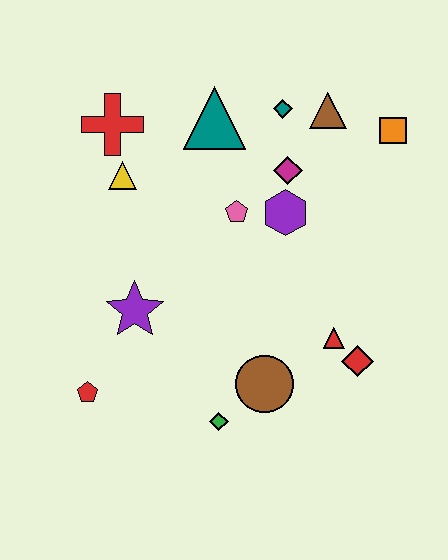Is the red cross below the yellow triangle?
No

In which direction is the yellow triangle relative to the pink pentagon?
The yellow triangle is to the left of the pink pentagon.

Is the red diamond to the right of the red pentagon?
Yes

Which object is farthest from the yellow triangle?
The red diamond is farthest from the yellow triangle.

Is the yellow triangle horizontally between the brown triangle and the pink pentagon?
No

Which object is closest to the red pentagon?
The purple star is closest to the red pentagon.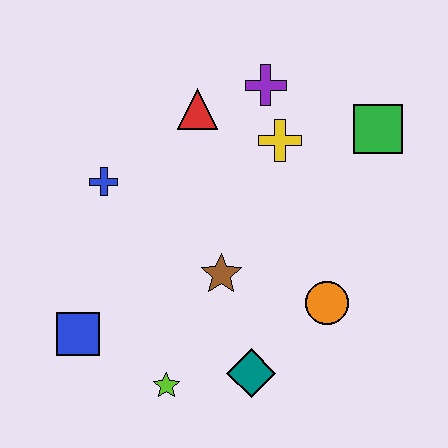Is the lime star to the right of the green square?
No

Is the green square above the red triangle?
No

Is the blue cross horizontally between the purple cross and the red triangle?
No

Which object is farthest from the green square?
The blue square is farthest from the green square.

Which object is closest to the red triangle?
The purple cross is closest to the red triangle.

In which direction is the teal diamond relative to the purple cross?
The teal diamond is below the purple cross.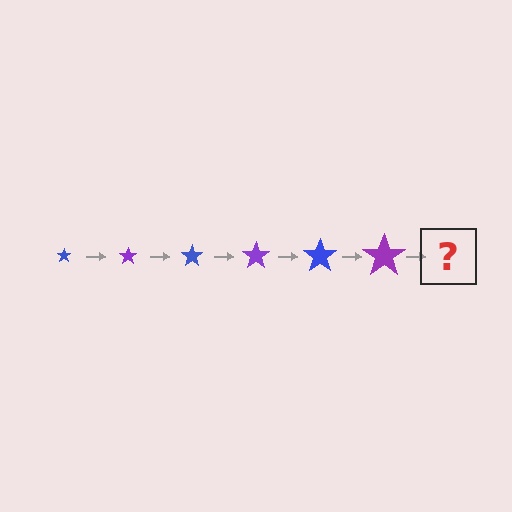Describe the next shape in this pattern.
It should be a blue star, larger than the previous one.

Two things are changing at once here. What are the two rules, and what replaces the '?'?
The two rules are that the star grows larger each step and the color cycles through blue and purple. The '?' should be a blue star, larger than the previous one.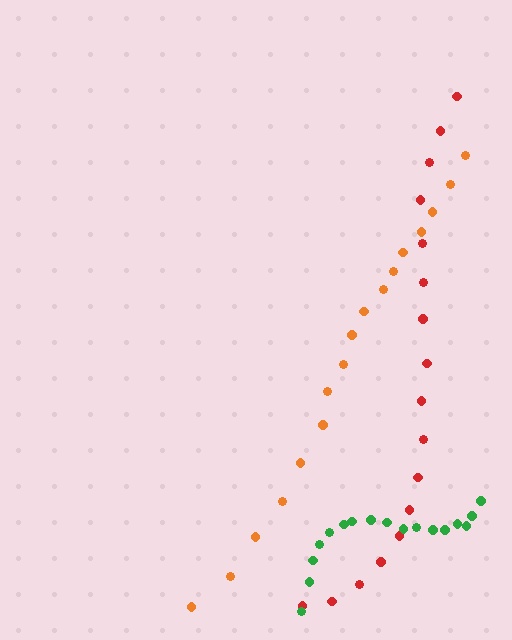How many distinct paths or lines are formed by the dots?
There are 3 distinct paths.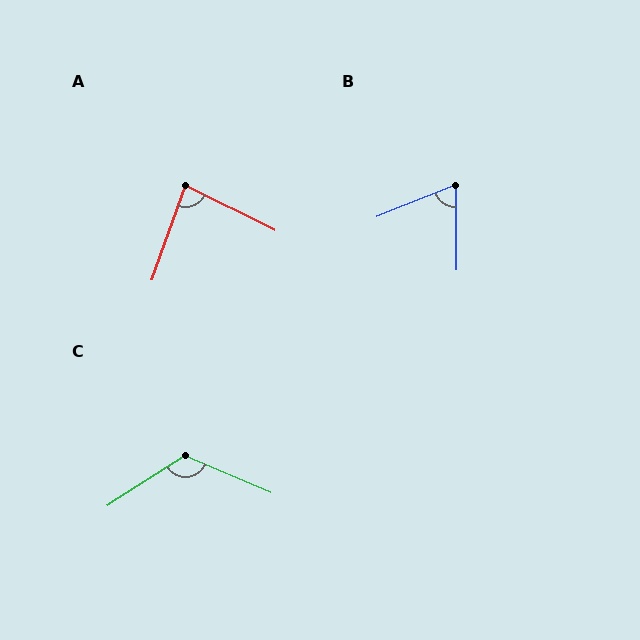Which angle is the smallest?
B, at approximately 68 degrees.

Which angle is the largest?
C, at approximately 124 degrees.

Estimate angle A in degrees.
Approximately 83 degrees.